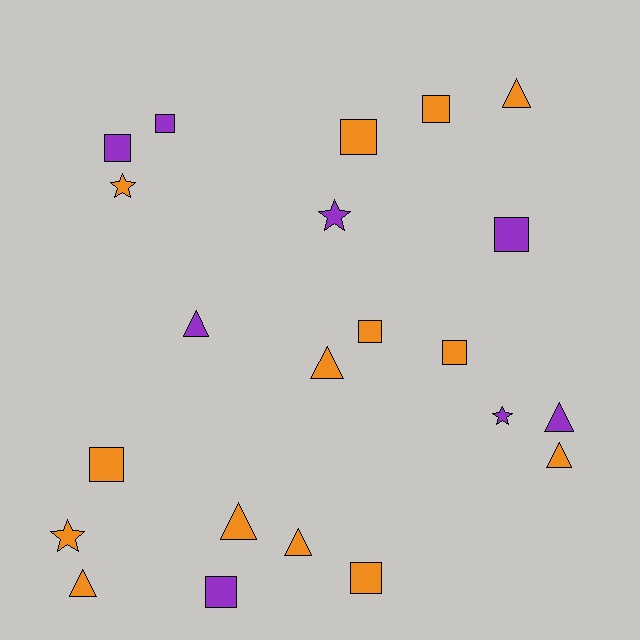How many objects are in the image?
There are 22 objects.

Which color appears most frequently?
Orange, with 14 objects.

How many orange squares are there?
There are 6 orange squares.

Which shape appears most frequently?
Square, with 10 objects.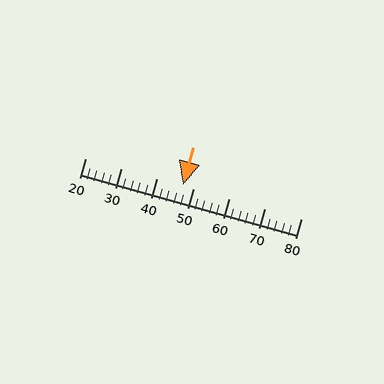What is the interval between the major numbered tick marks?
The major tick marks are spaced 10 units apart.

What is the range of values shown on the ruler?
The ruler shows values from 20 to 80.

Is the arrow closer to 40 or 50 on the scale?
The arrow is closer to 50.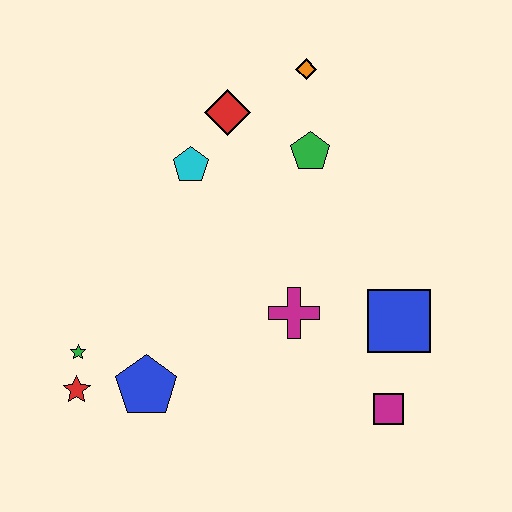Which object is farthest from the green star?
The orange diamond is farthest from the green star.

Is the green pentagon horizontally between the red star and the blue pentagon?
No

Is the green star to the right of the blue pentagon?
No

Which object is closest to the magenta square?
The blue square is closest to the magenta square.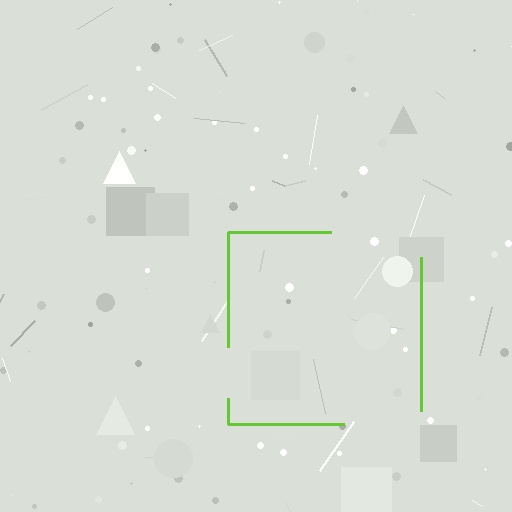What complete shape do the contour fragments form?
The contour fragments form a square.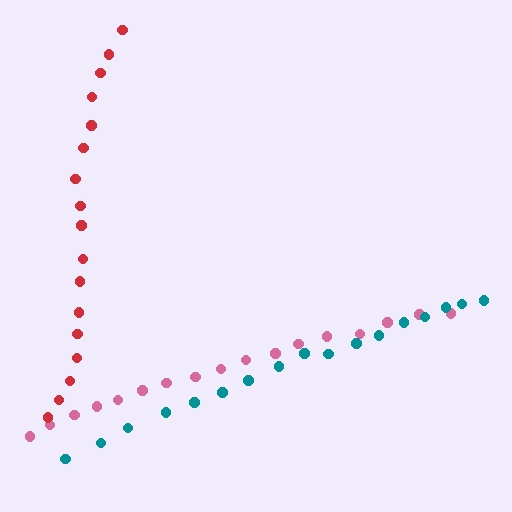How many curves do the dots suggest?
There are 3 distinct paths.